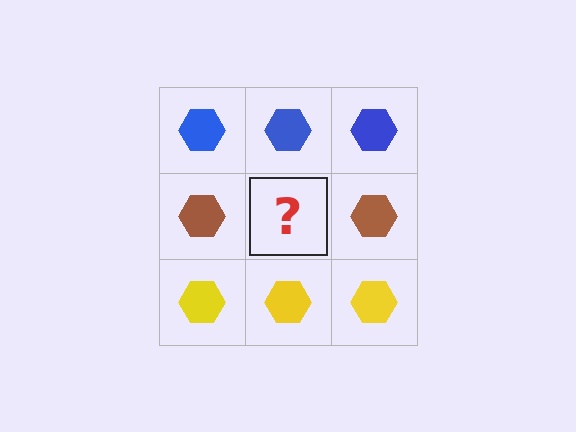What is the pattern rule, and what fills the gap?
The rule is that each row has a consistent color. The gap should be filled with a brown hexagon.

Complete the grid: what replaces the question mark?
The question mark should be replaced with a brown hexagon.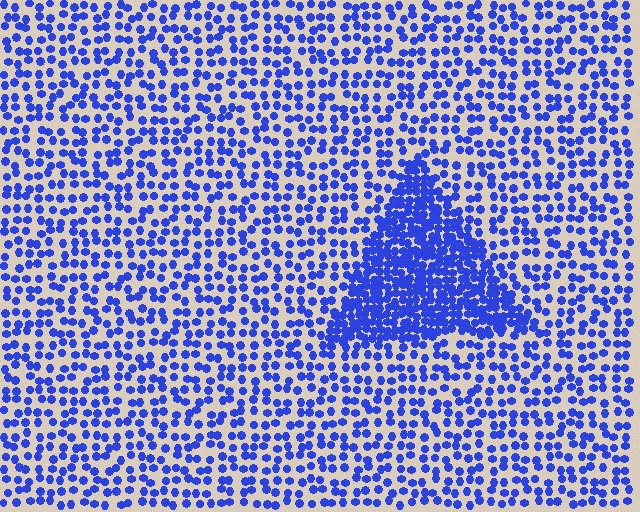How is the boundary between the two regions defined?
The boundary is defined by a change in element density (approximately 2.4x ratio). All elements are the same color, size, and shape.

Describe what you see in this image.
The image contains small blue elements arranged at two different densities. A triangle-shaped region is visible where the elements are more densely packed than the surrounding area.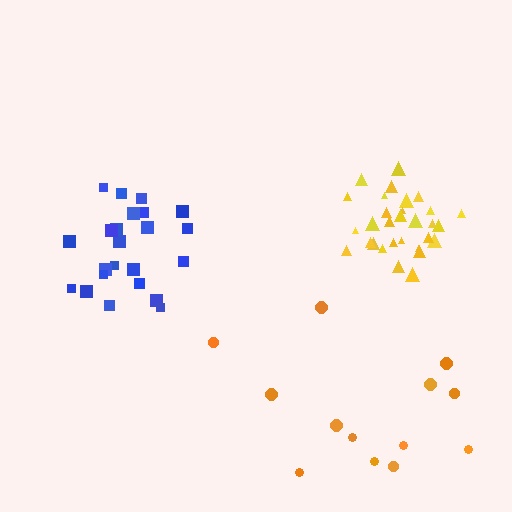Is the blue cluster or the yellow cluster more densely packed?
Yellow.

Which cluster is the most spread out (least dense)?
Orange.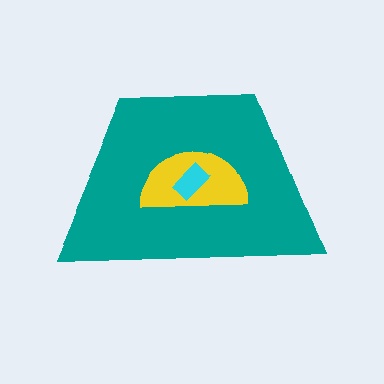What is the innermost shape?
The cyan rectangle.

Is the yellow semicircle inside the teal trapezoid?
Yes.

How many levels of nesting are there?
3.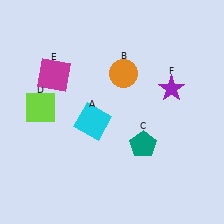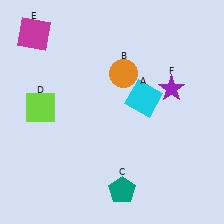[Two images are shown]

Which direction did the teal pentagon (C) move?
The teal pentagon (C) moved down.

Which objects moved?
The objects that moved are: the cyan square (A), the teal pentagon (C), the magenta square (E).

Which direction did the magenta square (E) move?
The magenta square (E) moved up.